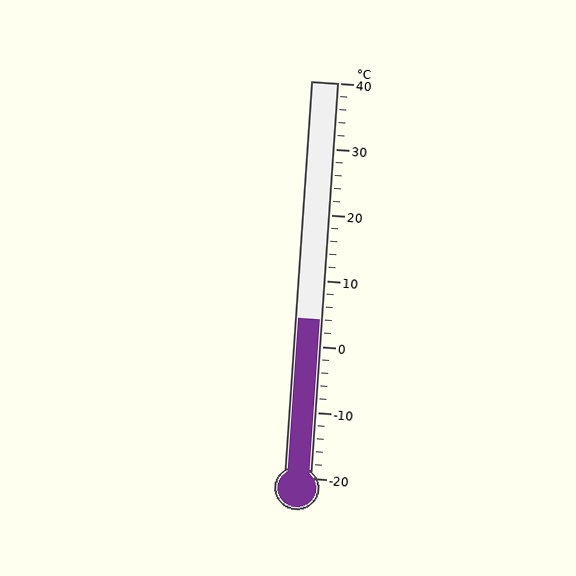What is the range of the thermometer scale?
The thermometer scale ranges from -20°C to 40°C.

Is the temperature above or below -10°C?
The temperature is above -10°C.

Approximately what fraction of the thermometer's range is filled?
The thermometer is filled to approximately 40% of its range.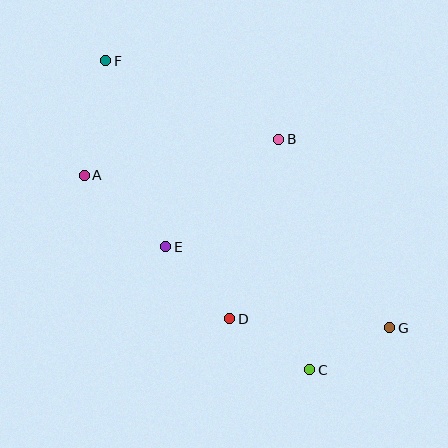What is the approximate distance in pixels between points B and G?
The distance between B and G is approximately 219 pixels.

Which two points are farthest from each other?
Points F and G are farthest from each other.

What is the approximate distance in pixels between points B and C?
The distance between B and C is approximately 233 pixels.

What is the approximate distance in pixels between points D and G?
The distance between D and G is approximately 160 pixels.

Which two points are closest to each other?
Points C and G are closest to each other.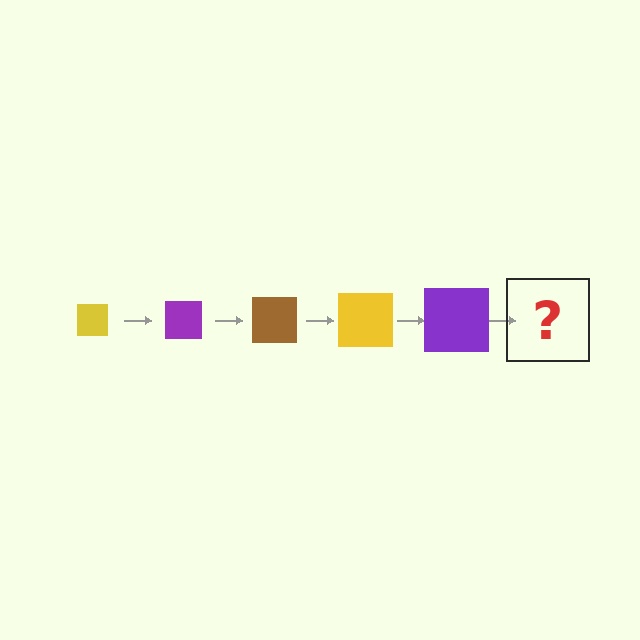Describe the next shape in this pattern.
It should be a brown square, larger than the previous one.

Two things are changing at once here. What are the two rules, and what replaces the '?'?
The two rules are that the square grows larger each step and the color cycles through yellow, purple, and brown. The '?' should be a brown square, larger than the previous one.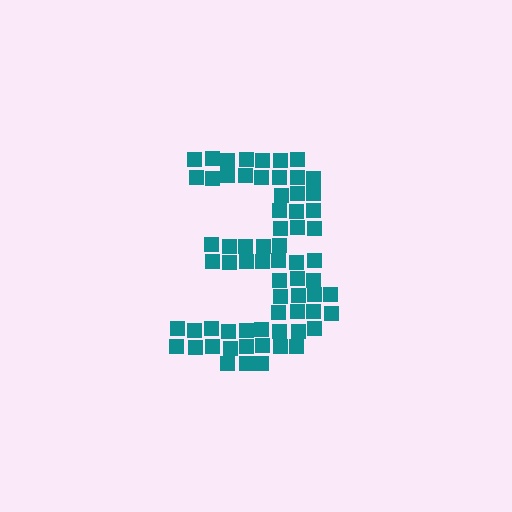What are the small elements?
The small elements are squares.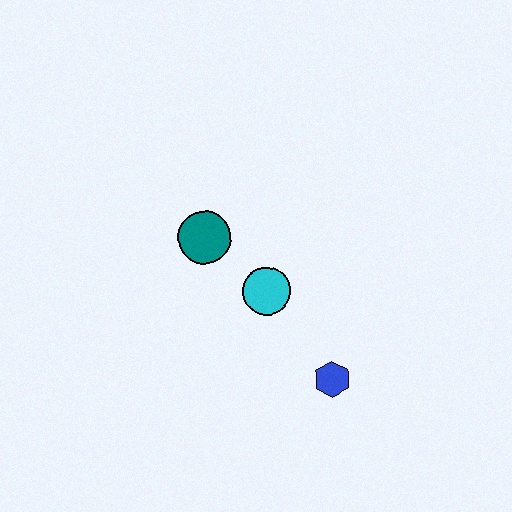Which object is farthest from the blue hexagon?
The teal circle is farthest from the blue hexagon.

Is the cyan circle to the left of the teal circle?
No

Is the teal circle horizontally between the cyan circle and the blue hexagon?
No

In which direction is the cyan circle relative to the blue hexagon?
The cyan circle is above the blue hexagon.